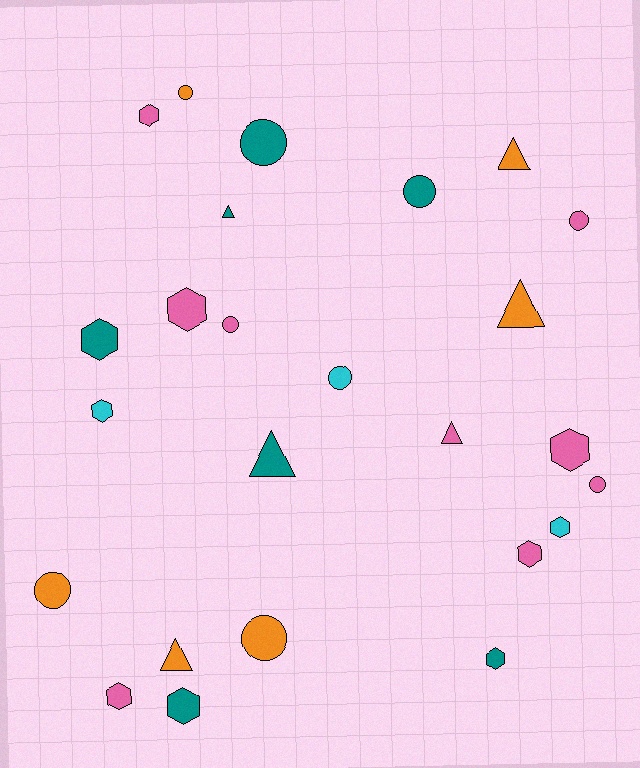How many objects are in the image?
There are 25 objects.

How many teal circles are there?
There are 2 teal circles.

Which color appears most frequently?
Pink, with 9 objects.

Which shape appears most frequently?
Hexagon, with 10 objects.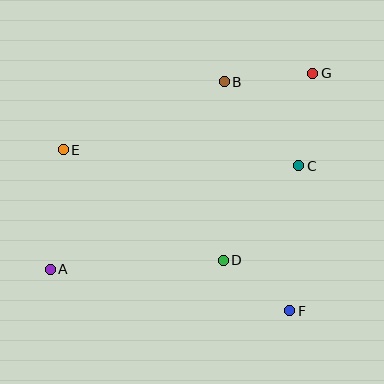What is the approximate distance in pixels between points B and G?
The distance between B and G is approximately 89 pixels.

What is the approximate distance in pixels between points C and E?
The distance between C and E is approximately 236 pixels.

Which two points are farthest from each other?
Points A and G are farthest from each other.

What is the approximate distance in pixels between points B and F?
The distance between B and F is approximately 238 pixels.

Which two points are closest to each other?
Points D and F are closest to each other.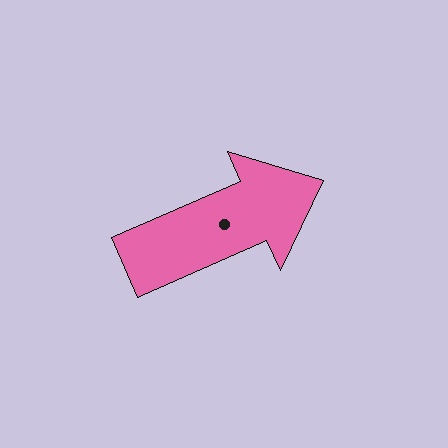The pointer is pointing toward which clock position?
Roughly 2 o'clock.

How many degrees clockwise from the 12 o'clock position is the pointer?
Approximately 66 degrees.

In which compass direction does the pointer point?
Northeast.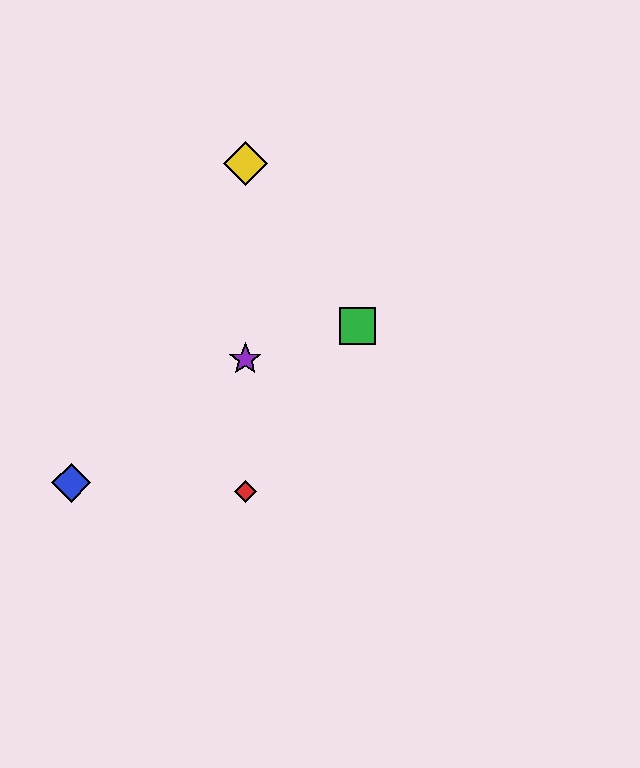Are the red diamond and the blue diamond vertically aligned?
No, the red diamond is at x≈245 and the blue diamond is at x≈71.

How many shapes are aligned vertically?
3 shapes (the red diamond, the yellow diamond, the purple star) are aligned vertically.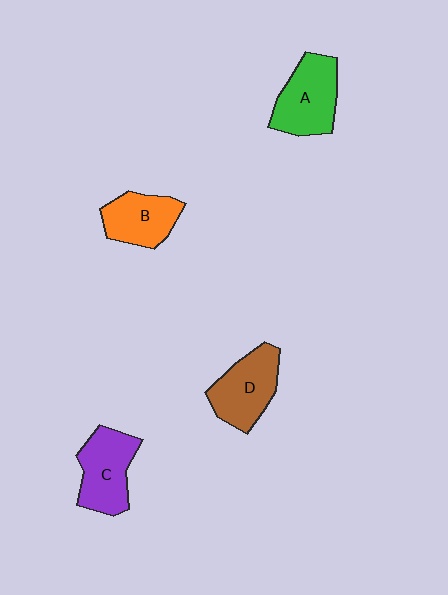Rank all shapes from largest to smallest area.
From largest to smallest: A (green), D (brown), C (purple), B (orange).